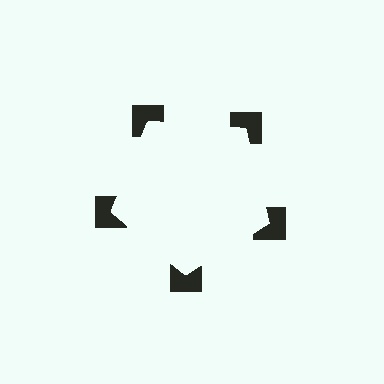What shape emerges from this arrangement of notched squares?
An illusory pentagon — its edges are inferred from the aligned wedge cuts in the notched squares, not physically drawn.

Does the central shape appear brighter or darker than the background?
It typically appears slightly brighter than the background, even though no actual brightness change is drawn.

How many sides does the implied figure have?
5 sides.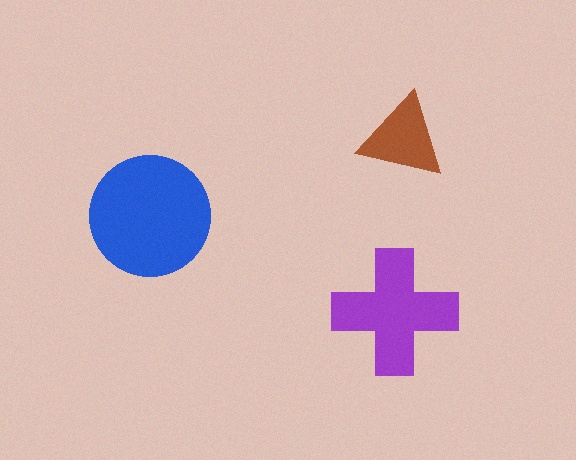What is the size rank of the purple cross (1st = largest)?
2nd.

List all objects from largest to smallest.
The blue circle, the purple cross, the brown triangle.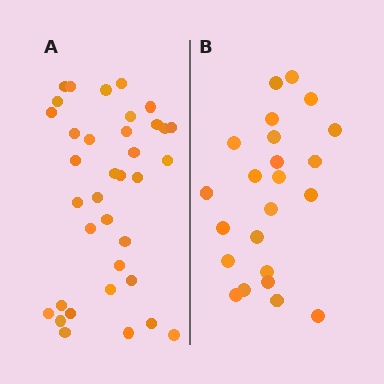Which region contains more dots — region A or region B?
Region A (the left region) has more dots.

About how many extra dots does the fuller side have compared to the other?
Region A has approximately 15 more dots than region B.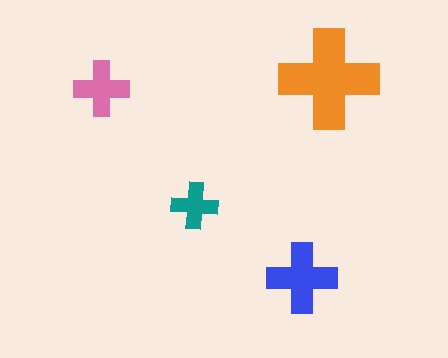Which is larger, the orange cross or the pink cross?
The orange one.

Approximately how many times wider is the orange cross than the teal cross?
About 2 times wider.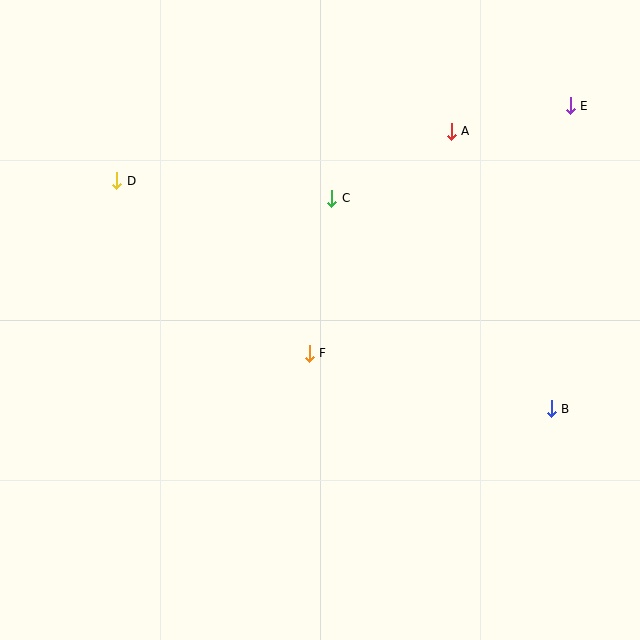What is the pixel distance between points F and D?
The distance between F and D is 259 pixels.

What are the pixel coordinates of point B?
Point B is at (551, 409).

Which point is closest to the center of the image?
Point F at (309, 353) is closest to the center.